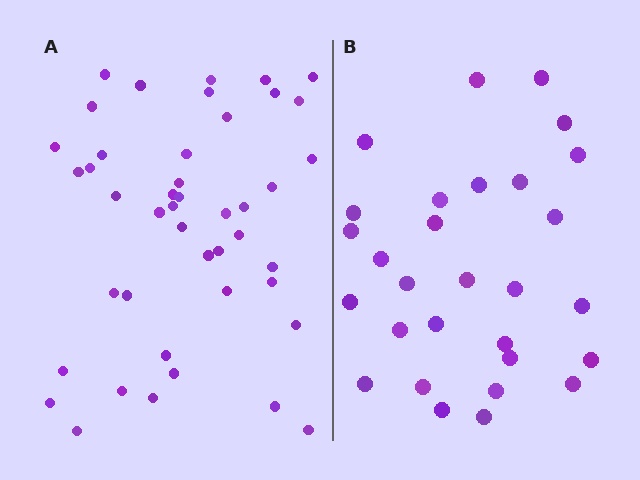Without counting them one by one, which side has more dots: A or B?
Region A (the left region) has more dots.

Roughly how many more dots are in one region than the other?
Region A has approximately 15 more dots than region B.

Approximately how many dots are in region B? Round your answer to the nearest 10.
About 30 dots. (The exact count is 29, which rounds to 30.)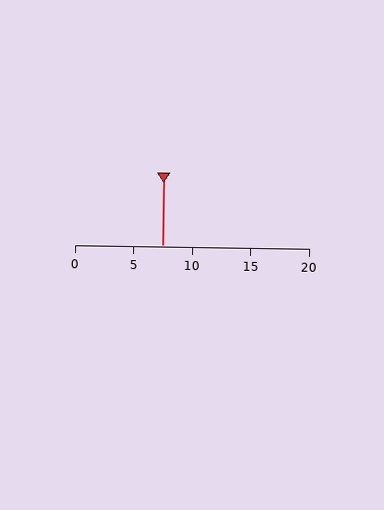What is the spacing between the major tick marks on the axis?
The major ticks are spaced 5 apart.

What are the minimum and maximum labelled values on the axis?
The axis runs from 0 to 20.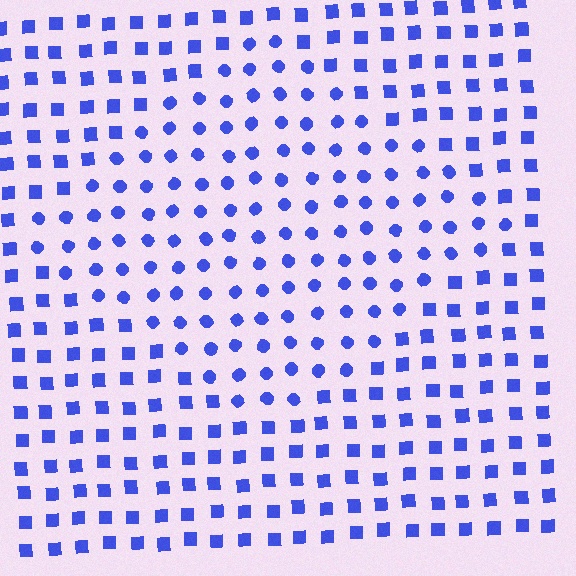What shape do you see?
I see a diamond.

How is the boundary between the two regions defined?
The boundary is defined by a change in element shape: circles inside vs. squares outside. All elements share the same color and spacing.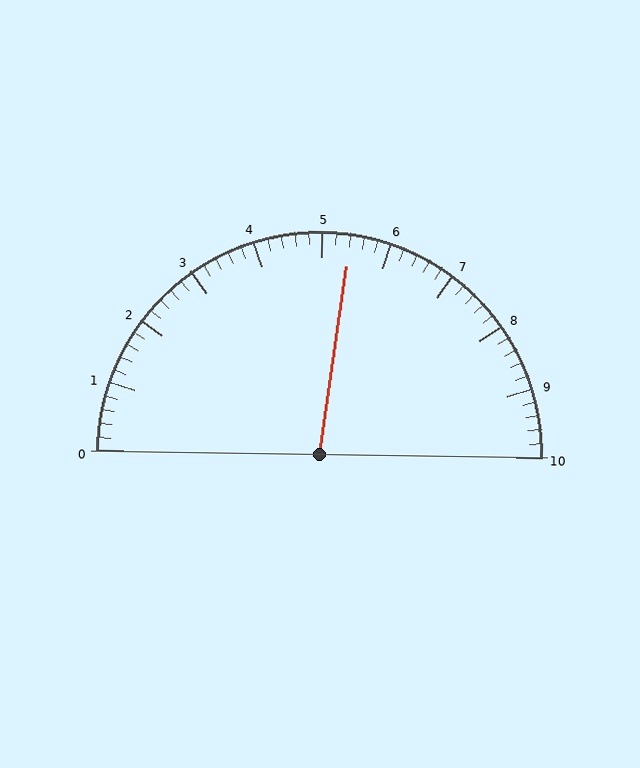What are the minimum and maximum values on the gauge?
The gauge ranges from 0 to 10.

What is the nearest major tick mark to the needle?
The nearest major tick mark is 5.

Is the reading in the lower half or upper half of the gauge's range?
The reading is in the upper half of the range (0 to 10).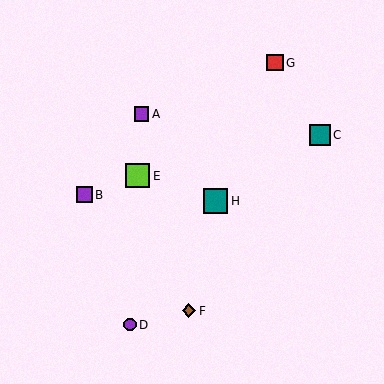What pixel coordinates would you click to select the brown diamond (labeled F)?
Click at (189, 311) to select the brown diamond F.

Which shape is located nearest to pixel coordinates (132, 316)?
The purple circle (labeled D) at (130, 325) is nearest to that location.